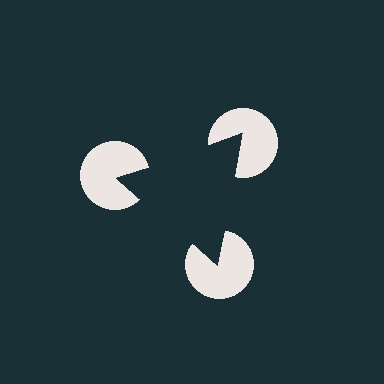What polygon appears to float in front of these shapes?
An illusory triangle — its edges are inferred from the aligned wedge cuts in the pac-man discs, not physically drawn.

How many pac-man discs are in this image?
There are 3 — one at each vertex of the illusory triangle.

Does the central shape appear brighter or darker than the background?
It typically appears slightly darker than the background, even though no actual brightness change is drawn.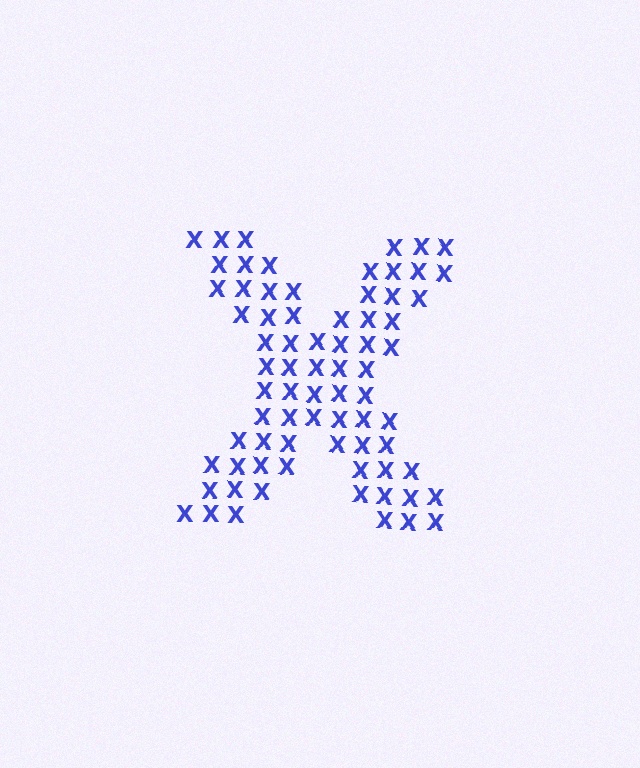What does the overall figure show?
The overall figure shows the letter X.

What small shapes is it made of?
It is made of small letter X's.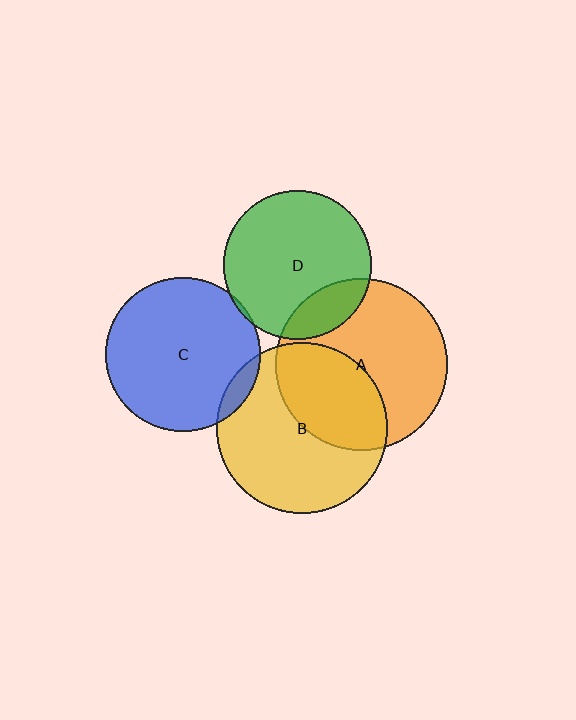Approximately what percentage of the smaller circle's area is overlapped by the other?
Approximately 5%.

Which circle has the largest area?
Circle A (orange).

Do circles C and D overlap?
Yes.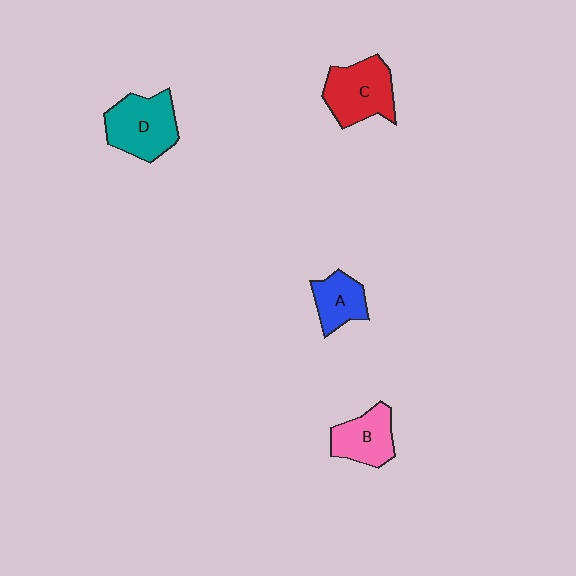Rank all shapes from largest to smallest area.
From largest to smallest: D (teal), C (red), B (pink), A (blue).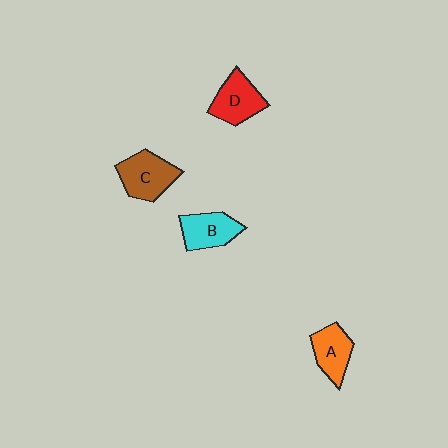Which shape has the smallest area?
Shape A (orange).